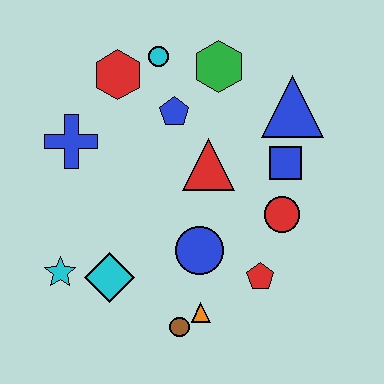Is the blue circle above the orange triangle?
Yes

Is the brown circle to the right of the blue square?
No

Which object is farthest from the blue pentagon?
The brown circle is farthest from the blue pentagon.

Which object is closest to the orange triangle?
The brown circle is closest to the orange triangle.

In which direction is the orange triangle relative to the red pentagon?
The orange triangle is to the left of the red pentagon.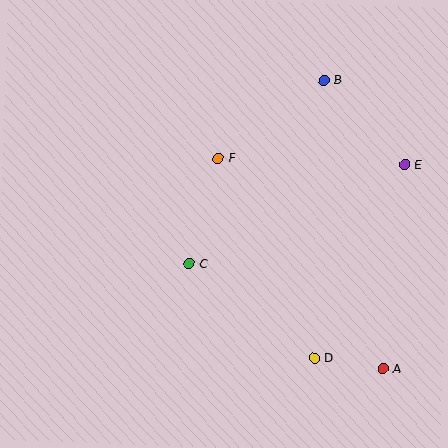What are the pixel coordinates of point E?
Point E is at (404, 165).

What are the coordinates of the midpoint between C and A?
The midpoint between C and A is at (286, 316).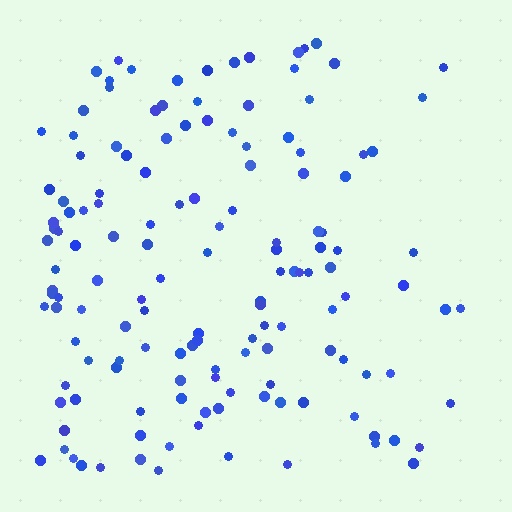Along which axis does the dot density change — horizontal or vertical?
Horizontal.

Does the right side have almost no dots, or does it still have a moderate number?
Still a moderate number, just noticeably fewer than the left.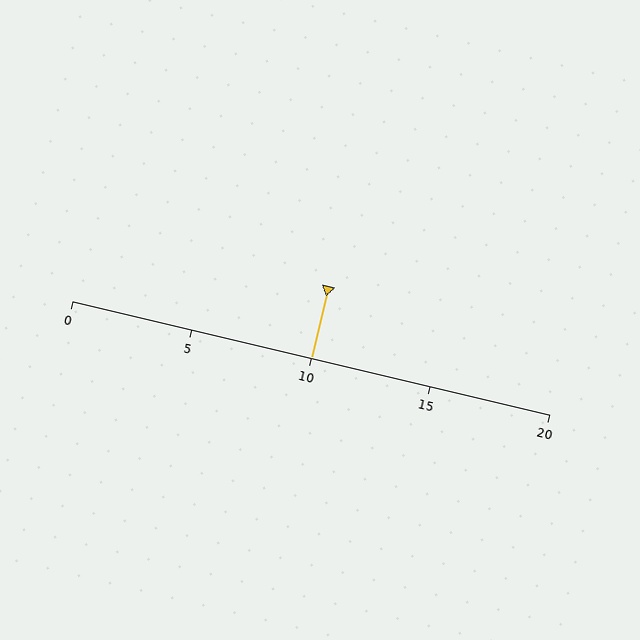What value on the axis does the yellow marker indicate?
The marker indicates approximately 10.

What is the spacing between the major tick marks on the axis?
The major ticks are spaced 5 apart.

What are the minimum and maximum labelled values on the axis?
The axis runs from 0 to 20.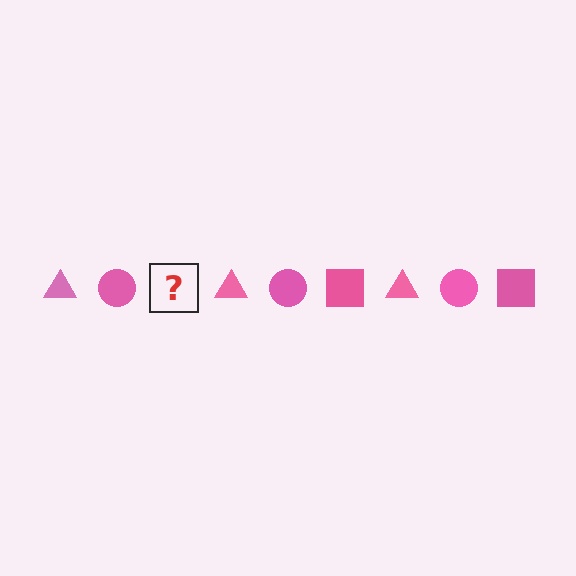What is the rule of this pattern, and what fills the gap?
The rule is that the pattern cycles through triangle, circle, square shapes in pink. The gap should be filled with a pink square.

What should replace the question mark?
The question mark should be replaced with a pink square.